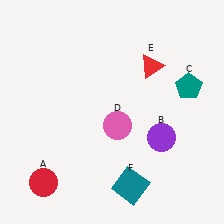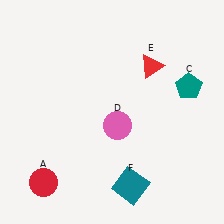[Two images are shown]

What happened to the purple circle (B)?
The purple circle (B) was removed in Image 2. It was in the bottom-right area of Image 1.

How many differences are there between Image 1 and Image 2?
There is 1 difference between the two images.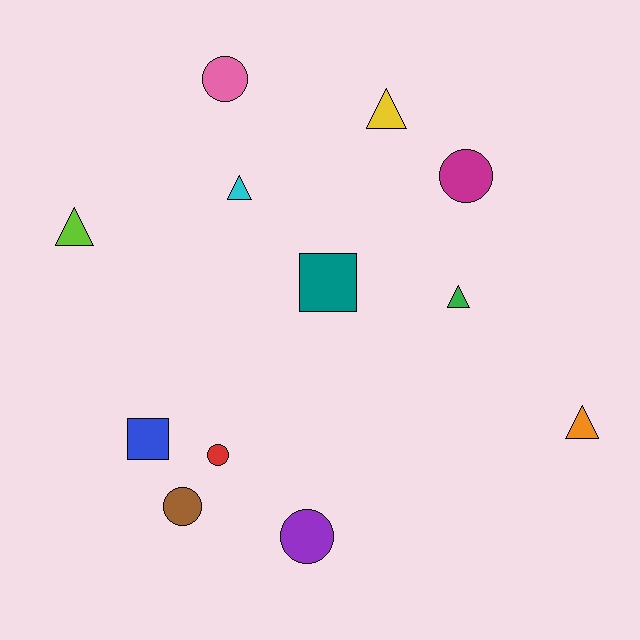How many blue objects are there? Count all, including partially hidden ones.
There is 1 blue object.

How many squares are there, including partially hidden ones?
There are 2 squares.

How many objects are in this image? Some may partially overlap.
There are 12 objects.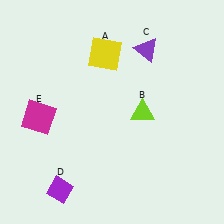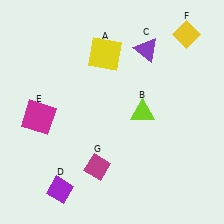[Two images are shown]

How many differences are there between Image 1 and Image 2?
There are 2 differences between the two images.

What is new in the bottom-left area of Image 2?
A magenta diamond (G) was added in the bottom-left area of Image 2.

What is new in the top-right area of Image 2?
A yellow diamond (F) was added in the top-right area of Image 2.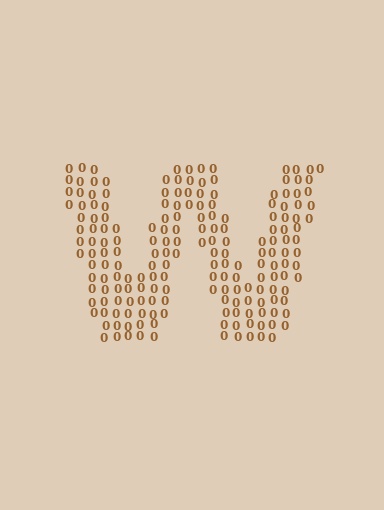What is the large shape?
The large shape is the letter W.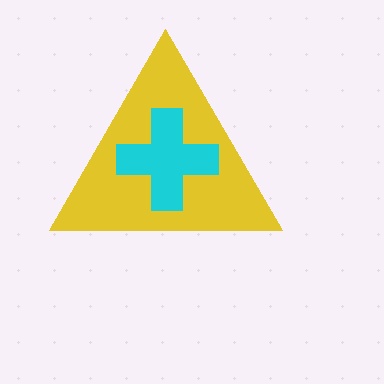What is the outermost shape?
The yellow triangle.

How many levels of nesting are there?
2.